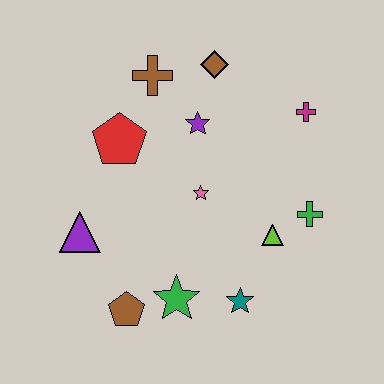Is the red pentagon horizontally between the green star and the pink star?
No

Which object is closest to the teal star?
The green star is closest to the teal star.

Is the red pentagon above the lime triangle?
Yes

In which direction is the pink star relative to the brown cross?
The pink star is below the brown cross.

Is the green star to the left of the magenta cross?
Yes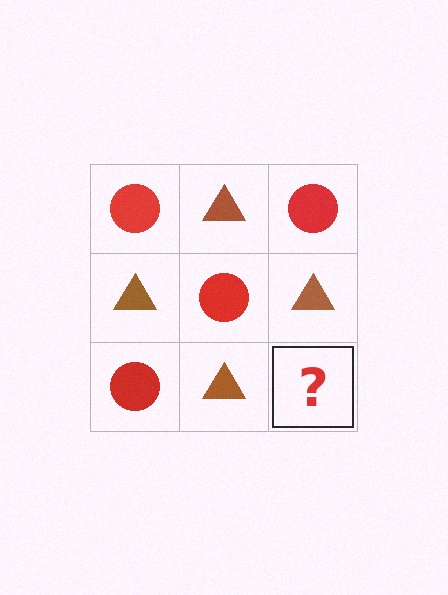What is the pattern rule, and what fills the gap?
The rule is that it alternates red circle and brown triangle in a checkerboard pattern. The gap should be filled with a red circle.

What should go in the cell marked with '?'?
The missing cell should contain a red circle.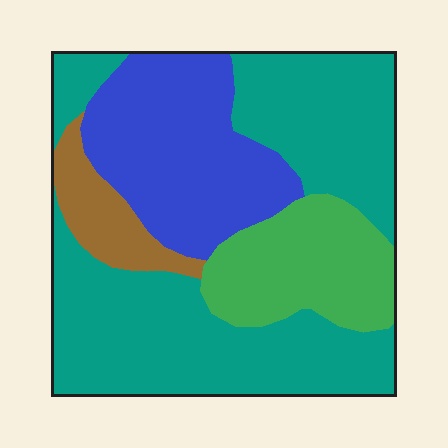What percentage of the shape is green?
Green takes up between a sixth and a third of the shape.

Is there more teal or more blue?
Teal.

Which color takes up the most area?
Teal, at roughly 50%.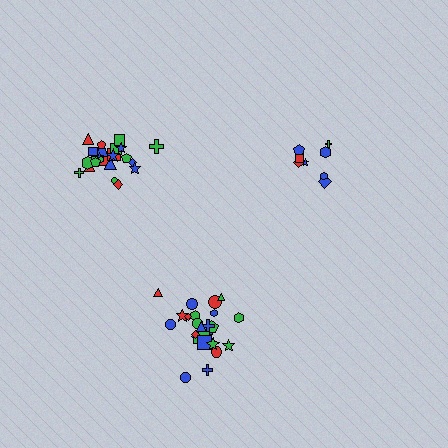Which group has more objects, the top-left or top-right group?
The top-left group.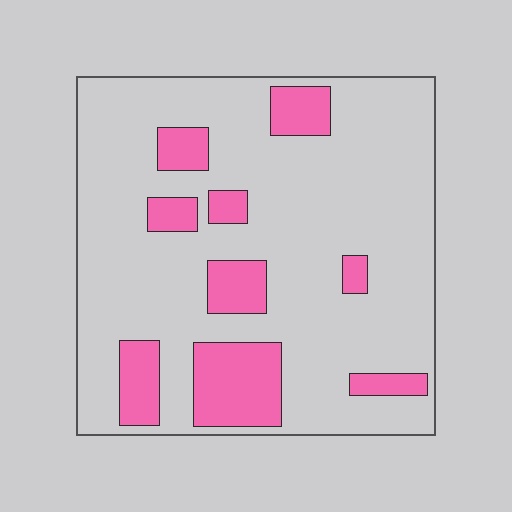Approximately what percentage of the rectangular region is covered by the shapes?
Approximately 20%.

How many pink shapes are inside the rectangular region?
9.